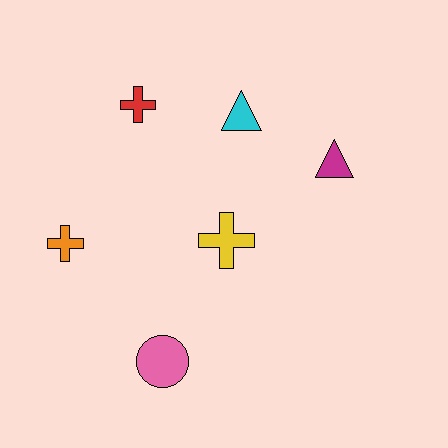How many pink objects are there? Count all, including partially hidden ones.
There is 1 pink object.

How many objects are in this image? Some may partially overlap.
There are 6 objects.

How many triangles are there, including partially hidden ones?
There are 2 triangles.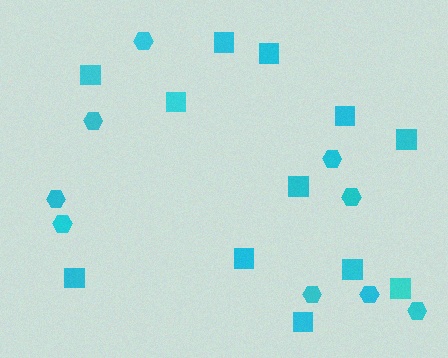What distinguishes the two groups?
There are 2 groups: one group of squares (12) and one group of hexagons (9).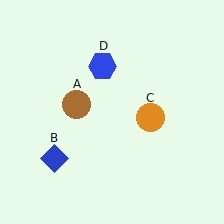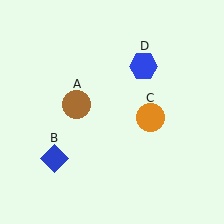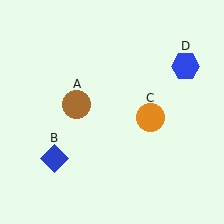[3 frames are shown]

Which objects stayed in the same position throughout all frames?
Brown circle (object A) and blue diamond (object B) and orange circle (object C) remained stationary.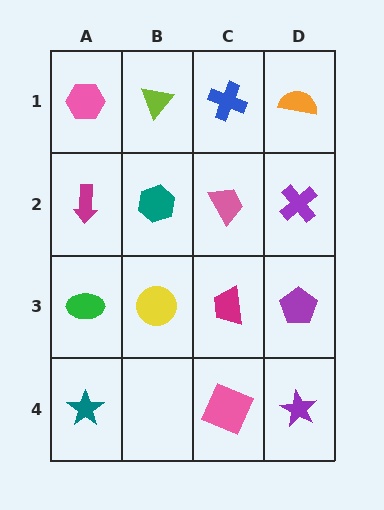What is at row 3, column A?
A green ellipse.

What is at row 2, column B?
A teal hexagon.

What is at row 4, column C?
A pink square.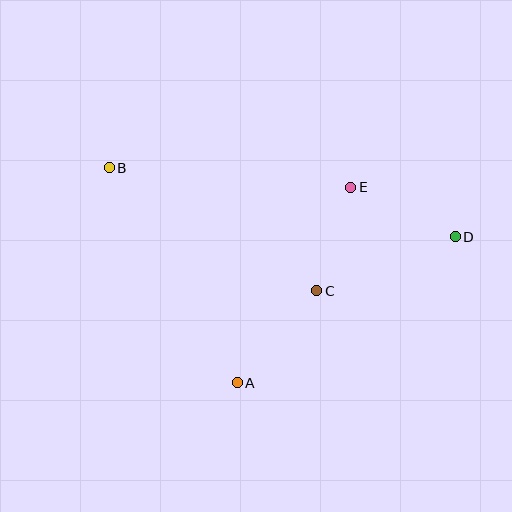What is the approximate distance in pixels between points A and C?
The distance between A and C is approximately 121 pixels.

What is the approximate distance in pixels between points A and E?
The distance between A and E is approximately 226 pixels.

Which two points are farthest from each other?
Points B and D are farthest from each other.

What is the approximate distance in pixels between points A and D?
The distance between A and D is approximately 262 pixels.